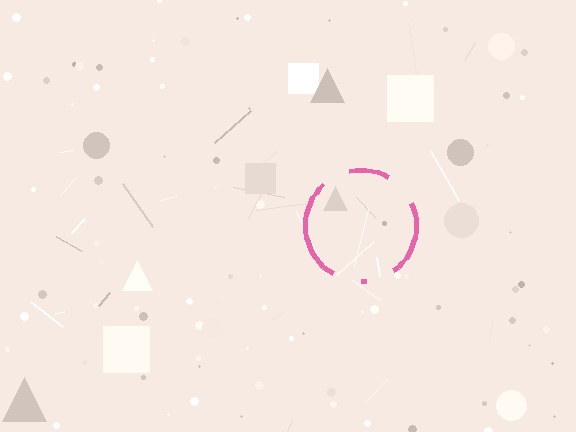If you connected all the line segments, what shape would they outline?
They would outline a circle.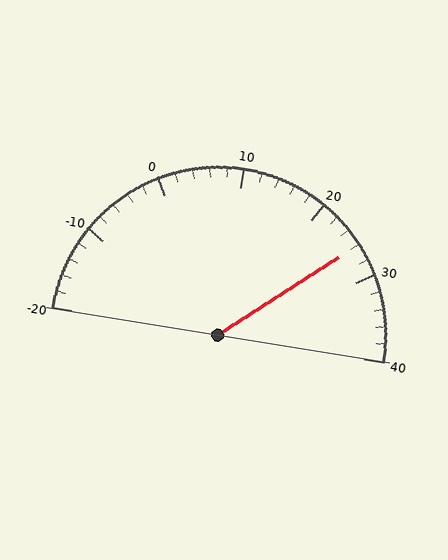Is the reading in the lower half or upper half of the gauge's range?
The reading is in the upper half of the range (-20 to 40).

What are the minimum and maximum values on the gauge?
The gauge ranges from -20 to 40.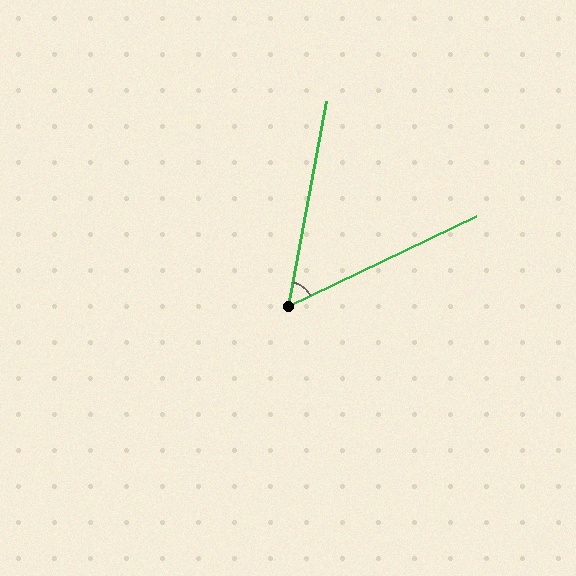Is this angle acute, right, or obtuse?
It is acute.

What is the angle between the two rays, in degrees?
Approximately 54 degrees.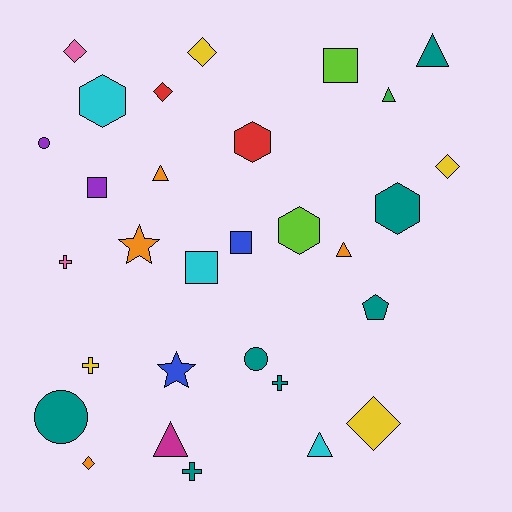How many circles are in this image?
There are 3 circles.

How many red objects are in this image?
There are 2 red objects.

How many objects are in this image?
There are 30 objects.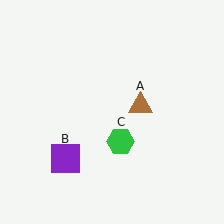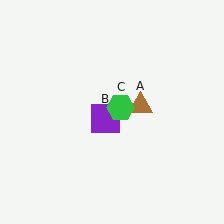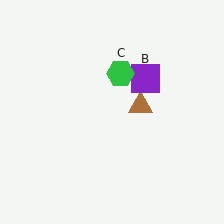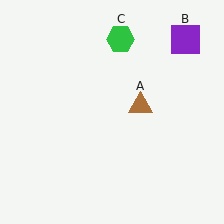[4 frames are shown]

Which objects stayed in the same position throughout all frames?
Brown triangle (object A) remained stationary.